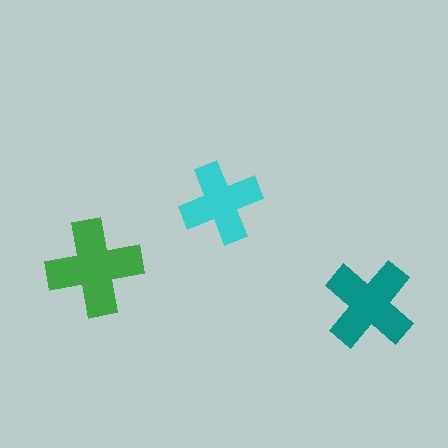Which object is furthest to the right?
The teal cross is rightmost.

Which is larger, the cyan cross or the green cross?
The green one.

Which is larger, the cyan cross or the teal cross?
The teal one.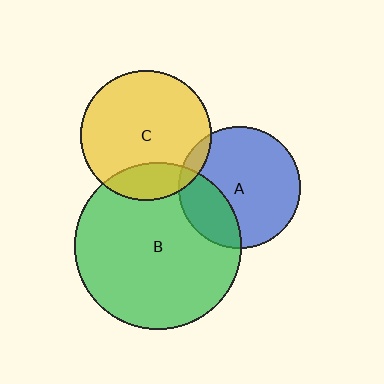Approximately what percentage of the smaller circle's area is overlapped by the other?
Approximately 25%.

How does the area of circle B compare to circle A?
Approximately 1.9 times.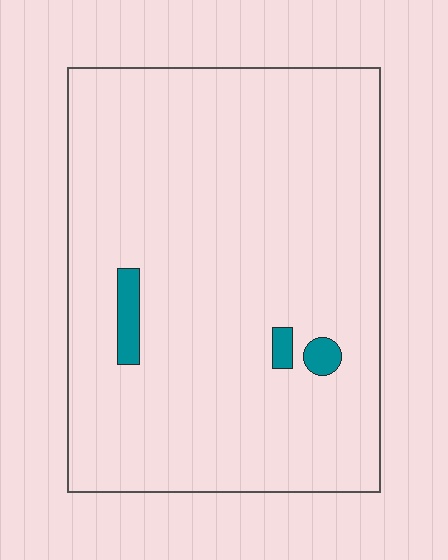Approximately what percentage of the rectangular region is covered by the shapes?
Approximately 5%.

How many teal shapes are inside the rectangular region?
3.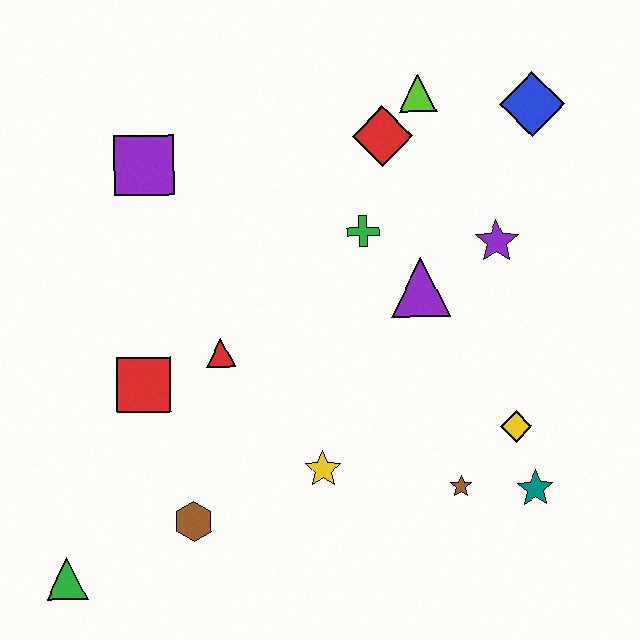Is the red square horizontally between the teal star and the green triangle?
Yes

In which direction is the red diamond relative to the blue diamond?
The red diamond is to the left of the blue diamond.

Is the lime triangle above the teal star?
Yes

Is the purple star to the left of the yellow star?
No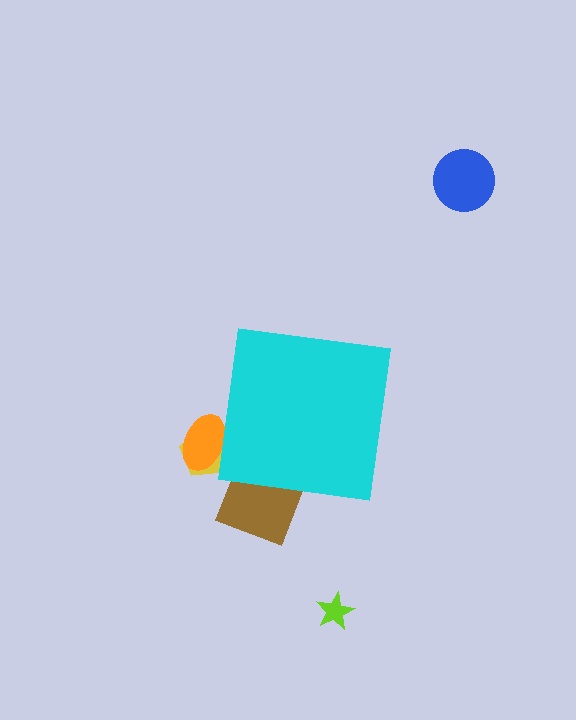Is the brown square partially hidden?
Yes, the brown square is partially hidden behind the cyan square.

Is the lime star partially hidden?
No, the lime star is fully visible.